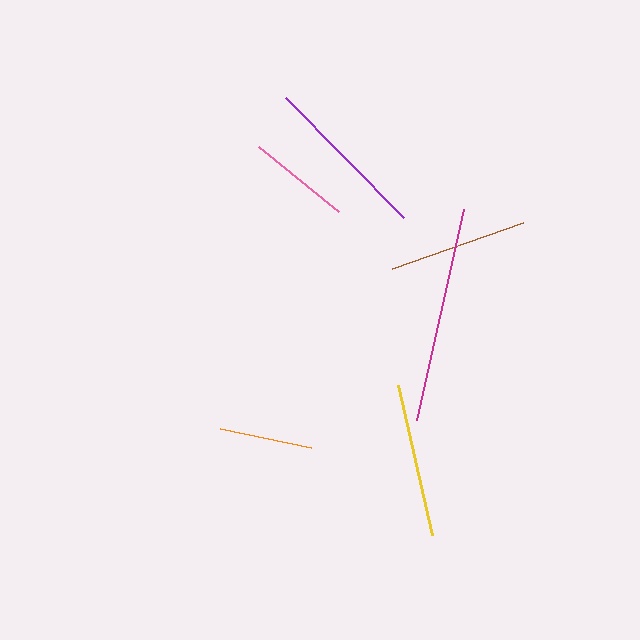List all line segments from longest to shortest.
From longest to shortest: magenta, purple, yellow, brown, pink, orange.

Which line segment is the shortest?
The orange line is the shortest at approximately 92 pixels.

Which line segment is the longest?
The magenta line is the longest at approximately 216 pixels.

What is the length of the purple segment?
The purple segment is approximately 168 pixels long.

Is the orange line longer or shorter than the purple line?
The purple line is longer than the orange line.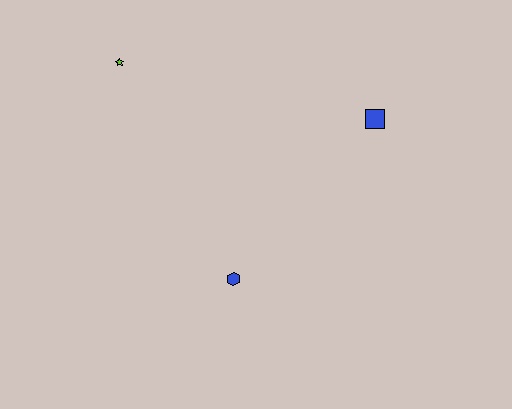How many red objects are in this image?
There are no red objects.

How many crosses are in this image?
There are no crosses.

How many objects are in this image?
There are 3 objects.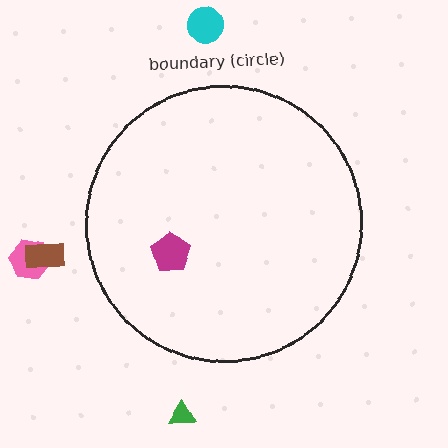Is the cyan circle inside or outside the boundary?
Outside.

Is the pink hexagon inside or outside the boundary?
Outside.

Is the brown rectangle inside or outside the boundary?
Outside.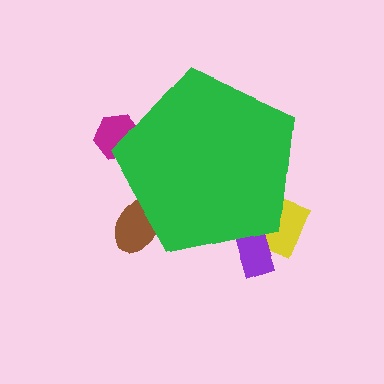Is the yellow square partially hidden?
Yes, the yellow square is partially hidden behind the green pentagon.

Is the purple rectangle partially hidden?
Yes, the purple rectangle is partially hidden behind the green pentagon.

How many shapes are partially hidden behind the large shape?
4 shapes are partially hidden.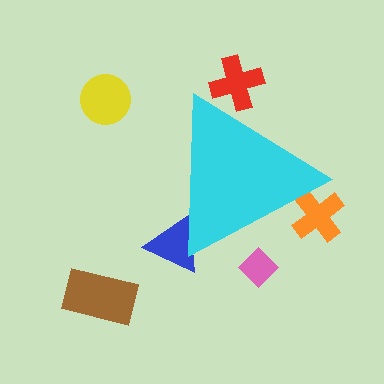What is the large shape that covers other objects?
A cyan triangle.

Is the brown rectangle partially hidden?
No, the brown rectangle is fully visible.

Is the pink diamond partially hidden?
Yes, the pink diamond is partially hidden behind the cyan triangle.